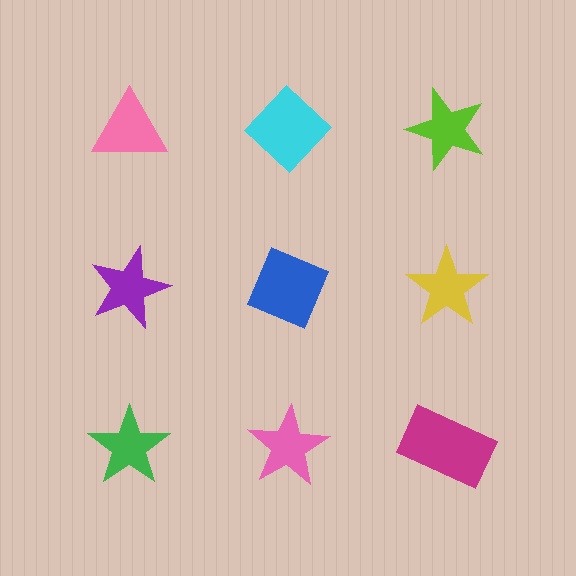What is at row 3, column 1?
A green star.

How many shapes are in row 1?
3 shapes.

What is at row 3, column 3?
A magenta rectangle.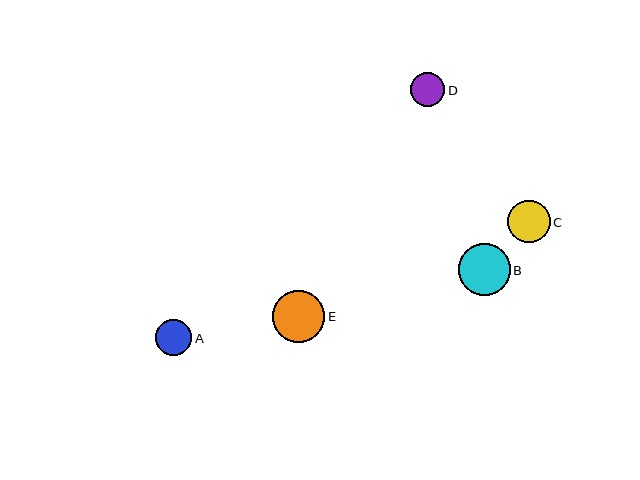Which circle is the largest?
Circle E is the largest with a size of approximately 52 pixels.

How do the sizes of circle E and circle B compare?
Circle E and circle B are approximately the same size.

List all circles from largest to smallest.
From largest to smallest: E, B, C, A, D.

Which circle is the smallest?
Circle D is the smallest with a size of approximately 34 pixels.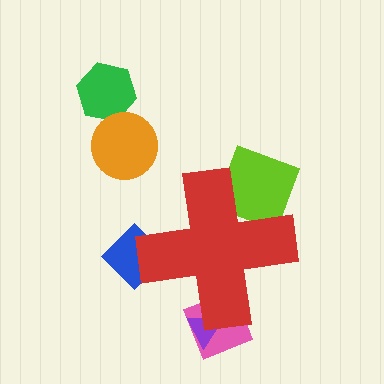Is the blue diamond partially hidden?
Yes, the blue diamond is partially hidden behind the red cross.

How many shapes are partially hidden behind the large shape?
4 shapes are partially hidden.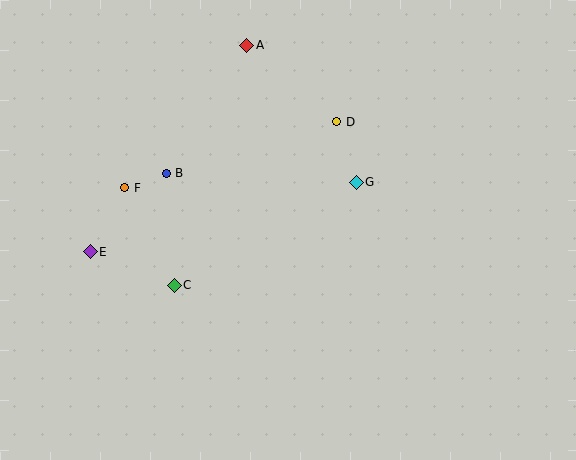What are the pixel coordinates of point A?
Point A is at (247, 45).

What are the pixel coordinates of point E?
Point E is at (90, 252).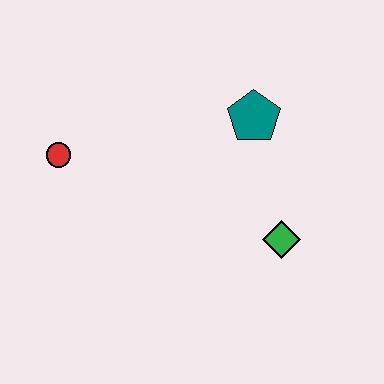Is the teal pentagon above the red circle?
Yes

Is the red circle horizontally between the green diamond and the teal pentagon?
No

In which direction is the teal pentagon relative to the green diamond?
The teal pentagon is above the green diamond.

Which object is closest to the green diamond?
The teal pentagon is closest to the green diamond.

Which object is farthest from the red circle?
The green diamond is farthest from the red circle.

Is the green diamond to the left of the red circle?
No